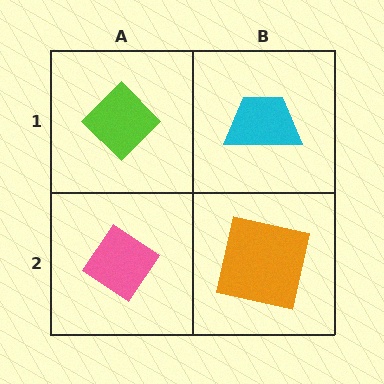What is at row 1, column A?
A lime diamond.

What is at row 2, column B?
An orange square.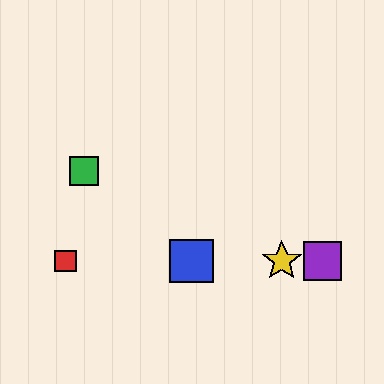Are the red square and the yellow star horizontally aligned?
Yes, both are at y≈261.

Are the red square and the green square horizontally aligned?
No, the red square is at y≈261 and the green square is at y≈171.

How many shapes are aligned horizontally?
4 shapes (the red square, the blue square, the yellow star, the purple square) are aligned horizontally.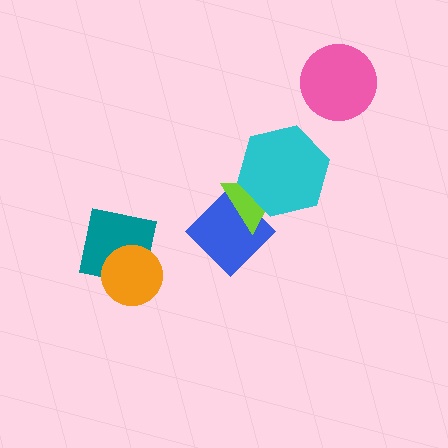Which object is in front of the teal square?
The orange circle is in front of the teal square.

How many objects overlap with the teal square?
1 object overlaps with the teal square.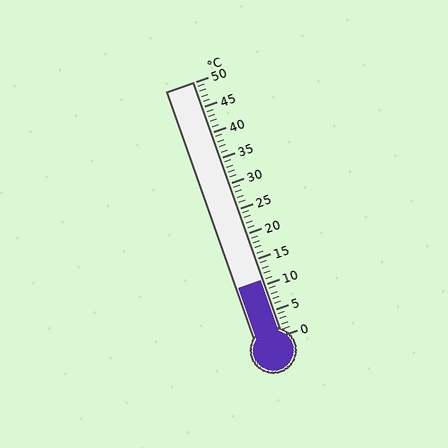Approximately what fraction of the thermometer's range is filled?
The thermometer is filled to approximately 20% of its range.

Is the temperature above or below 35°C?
The temperature is below 35°C.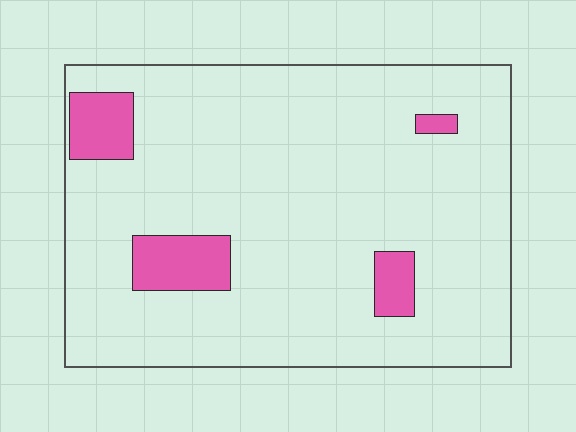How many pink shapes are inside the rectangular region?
4.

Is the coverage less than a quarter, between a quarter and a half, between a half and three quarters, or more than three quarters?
Less than a quarter.